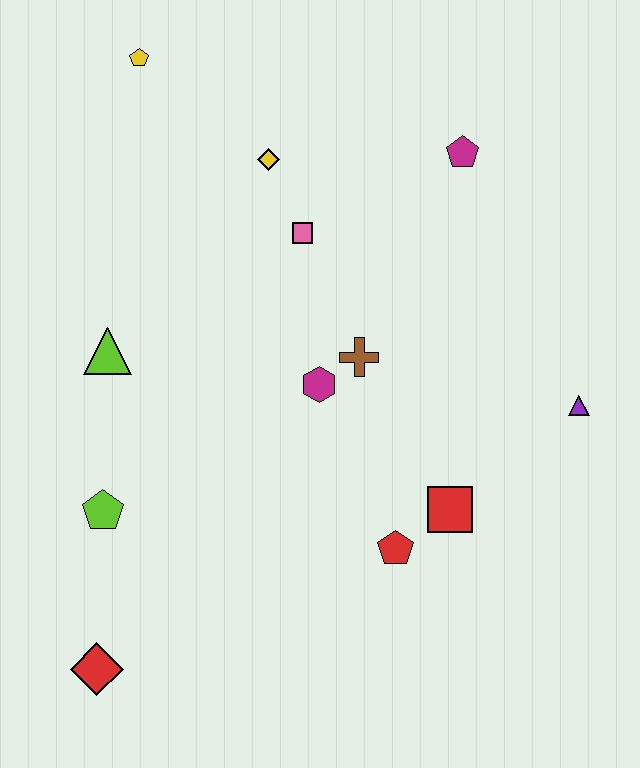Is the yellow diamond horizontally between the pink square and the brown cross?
No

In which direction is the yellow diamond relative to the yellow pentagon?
The yellow diamond is to the right of the yellow pentagon.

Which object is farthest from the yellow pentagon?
The red diamond is farthest from the yellow pentagon.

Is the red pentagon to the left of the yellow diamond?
No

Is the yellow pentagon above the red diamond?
Yes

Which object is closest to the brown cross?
The magenta hexagon is closest to the brown cross.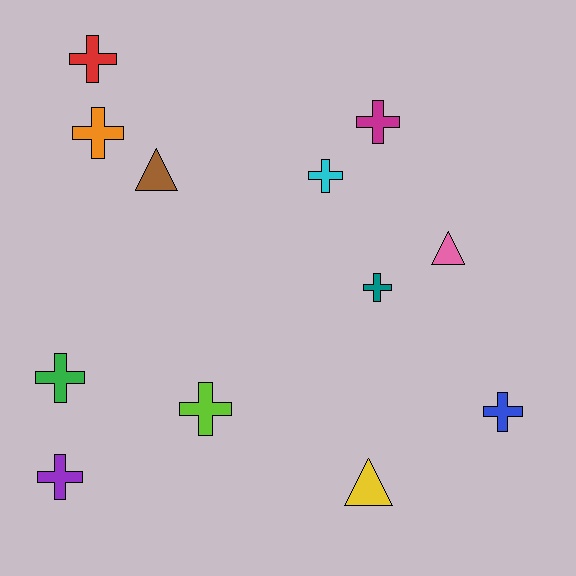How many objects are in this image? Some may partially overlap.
There are 12 objects.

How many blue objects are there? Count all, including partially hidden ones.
There is 1 blue object.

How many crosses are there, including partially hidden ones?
There are 9 crosses.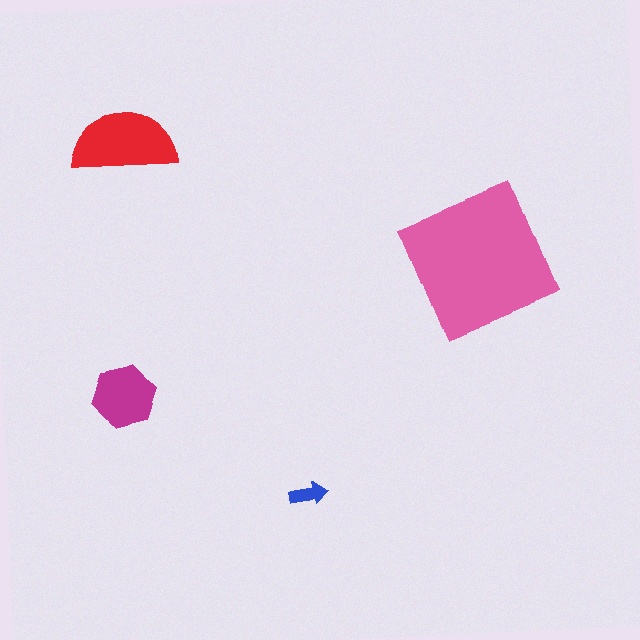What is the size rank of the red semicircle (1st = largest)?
2nd.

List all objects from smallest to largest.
The blue arrow, the magenta hexagon, the red semicircle, the pink square.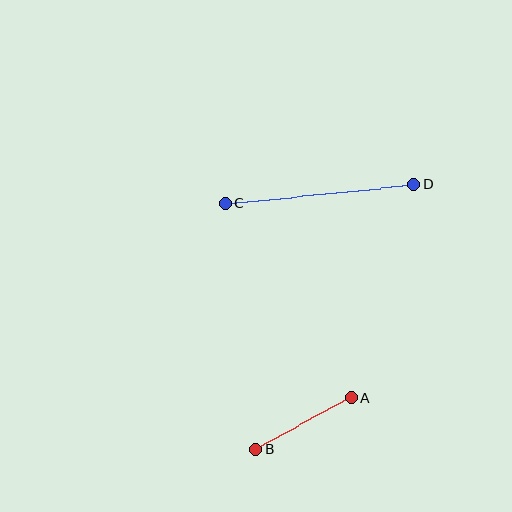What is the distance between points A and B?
The distance is approximately 108 pixels.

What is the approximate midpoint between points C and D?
The midpoint is at approximately (320, 194) pixels.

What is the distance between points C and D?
The distance is approximately 189 pixels.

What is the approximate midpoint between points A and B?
The midpoint is at approximately (304, 423) pixels.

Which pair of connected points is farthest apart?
Points C and D are farthest apart.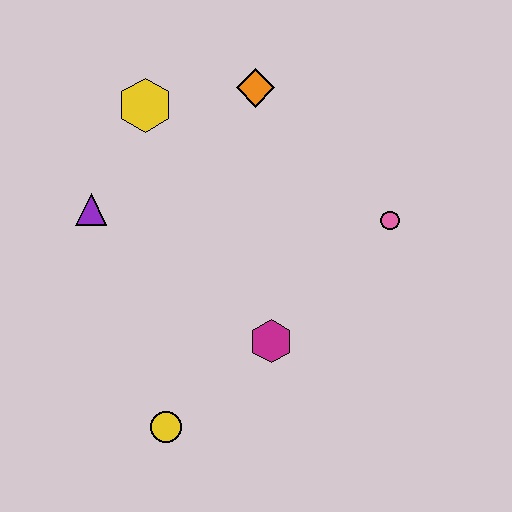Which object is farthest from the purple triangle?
The pink circle is farthest from the purple triangle.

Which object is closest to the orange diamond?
The yellow hexagon is closest to the orange diamond.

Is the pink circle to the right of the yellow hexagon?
Yes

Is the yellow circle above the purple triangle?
No